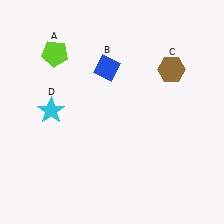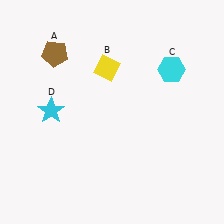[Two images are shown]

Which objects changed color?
A changed from lime to brown. B changed from blue to yellow. C changed from brown to cyan.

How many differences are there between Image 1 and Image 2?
There are 3 differences between the two images.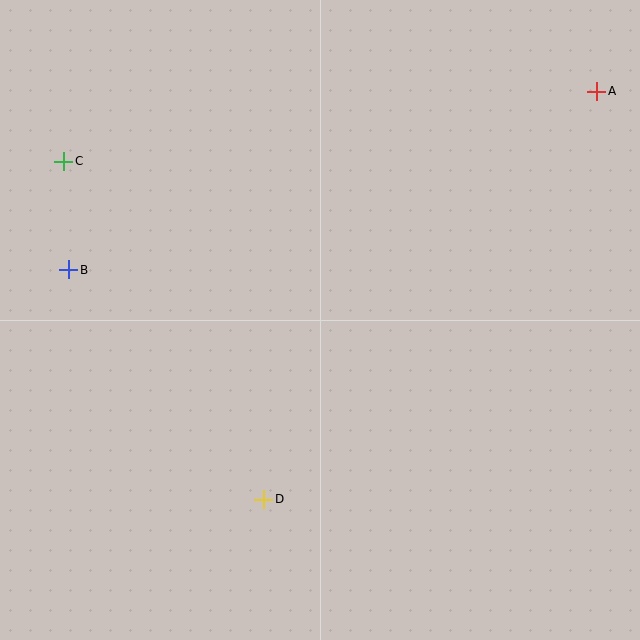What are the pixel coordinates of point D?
Point D is at (264, 499).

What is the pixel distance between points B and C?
The distance between B and C is 109 pixels.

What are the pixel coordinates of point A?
Point A is at (597, 91).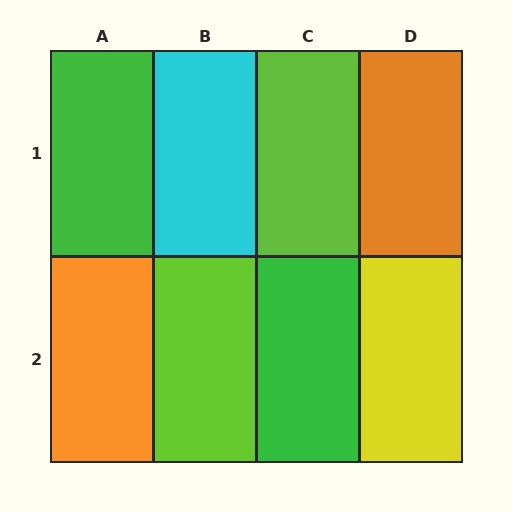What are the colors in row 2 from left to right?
Orange, lime, green, yellow.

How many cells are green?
2 cells are green.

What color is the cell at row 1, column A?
Green.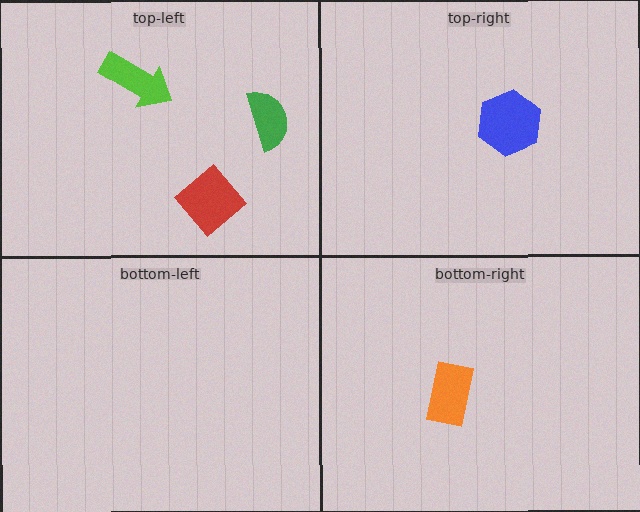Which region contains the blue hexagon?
The top-right region.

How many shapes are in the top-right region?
1.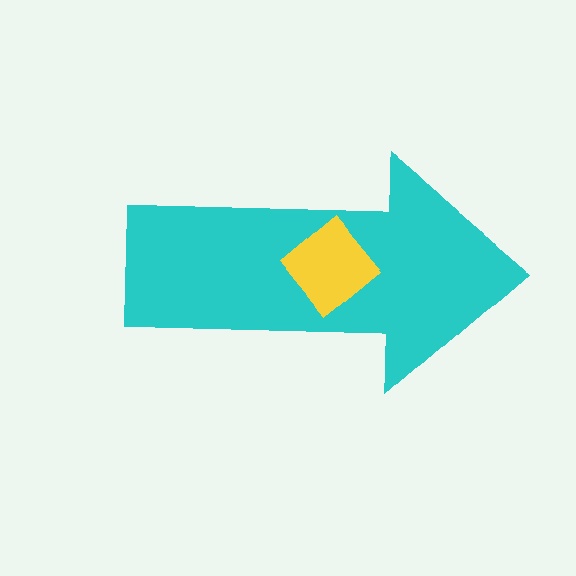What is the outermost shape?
The cyan arrow.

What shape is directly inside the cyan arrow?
The yellow diamond.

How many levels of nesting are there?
2.